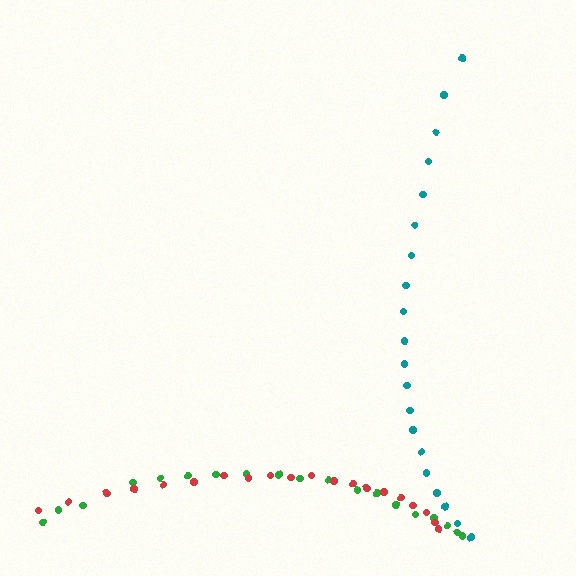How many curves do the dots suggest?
There are 3 distinct paths.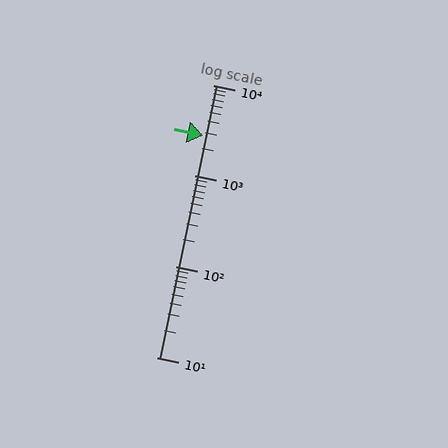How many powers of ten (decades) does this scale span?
The scale spans 3 decades, from 10 to 10000.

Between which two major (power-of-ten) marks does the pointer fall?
The pointer is between 1000 and 10000.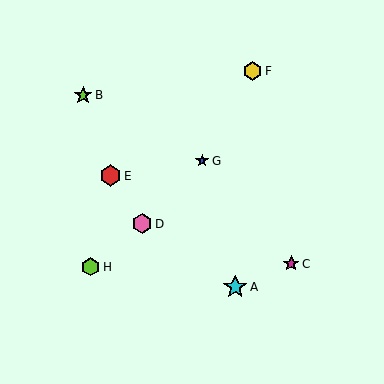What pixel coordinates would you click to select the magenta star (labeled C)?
Click at (291, 264) to select the magenta star C.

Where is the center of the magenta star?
The center of the magenta star is at (291, 264).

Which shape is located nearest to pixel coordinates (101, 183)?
The red hexagon (labeled E) at (111, 176) is nearest to that location.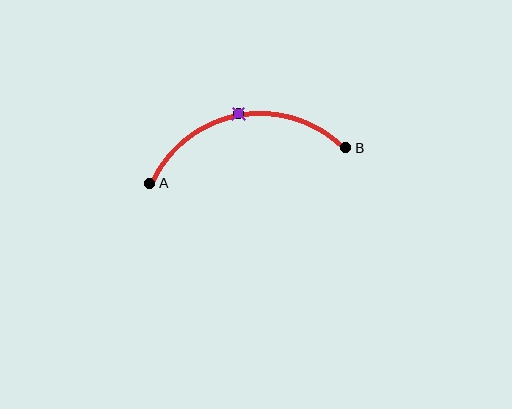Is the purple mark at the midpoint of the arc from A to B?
Yes. The purple mark lies on the arc at equal arc-length from both A and B — it is the arc midpoint.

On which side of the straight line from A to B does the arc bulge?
The arc bulges above the straight line connecting A and B.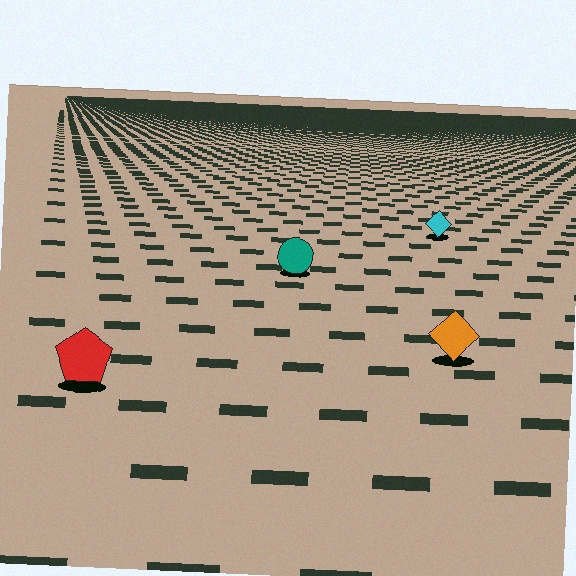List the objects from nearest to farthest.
From nearest to farthest: the red pentagon, the orange diamond, the teal circle, the cyan diamond.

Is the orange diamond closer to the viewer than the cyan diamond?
Yes. The orange diamond is closer — you can tell from the texture gradient: the ground texture is coarser near it.